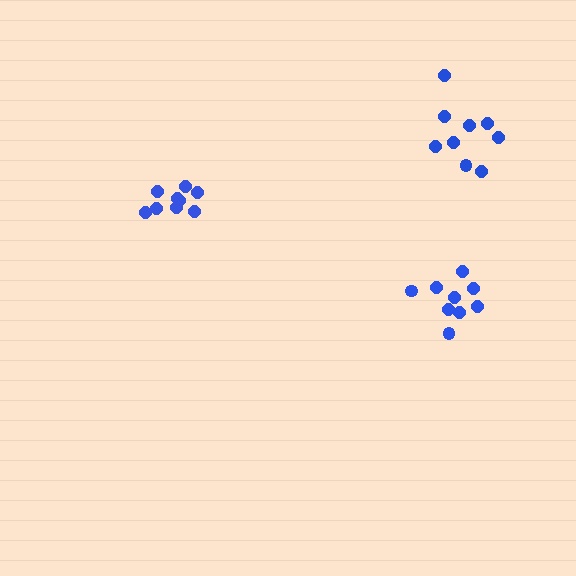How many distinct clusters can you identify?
There are 3 distinct clusters.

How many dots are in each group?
Group 1: 9 dots, Group 2: 9 dots, Group 3: 9 dots (27 total).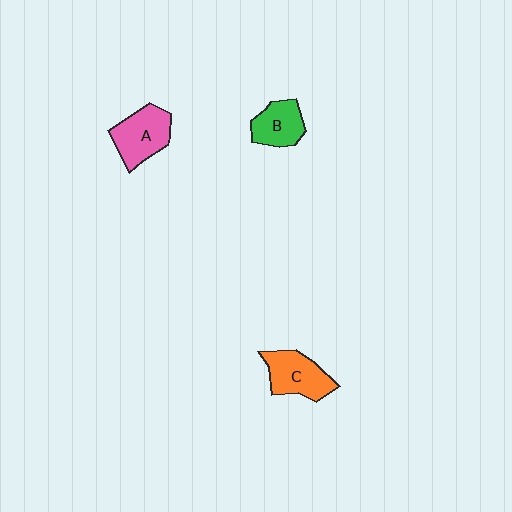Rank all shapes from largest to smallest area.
From largest to smallest: A (pink), C (orange), B (green).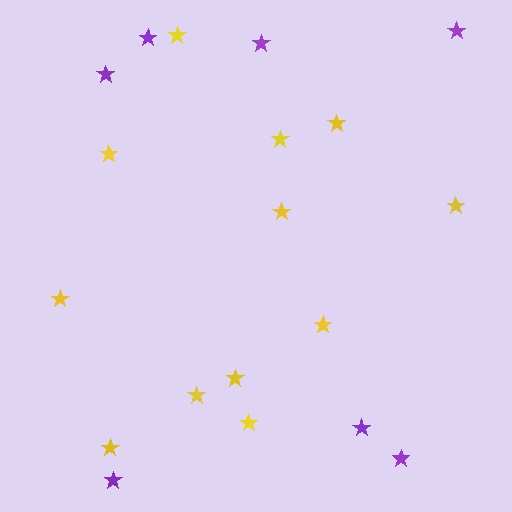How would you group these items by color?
There are 2 groups: one group of yellow stars (12) and one group of purple stars (7).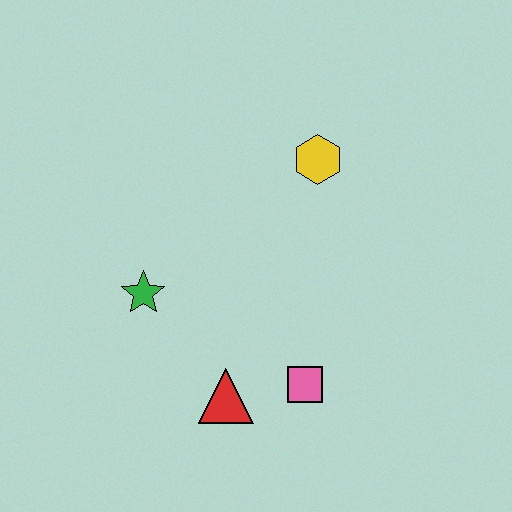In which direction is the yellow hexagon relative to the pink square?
The yellow hexagon is above the pink square.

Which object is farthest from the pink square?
The yellow hexagon is farthest from the pink square.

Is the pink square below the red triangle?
No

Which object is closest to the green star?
The red triangle is closest to the green star.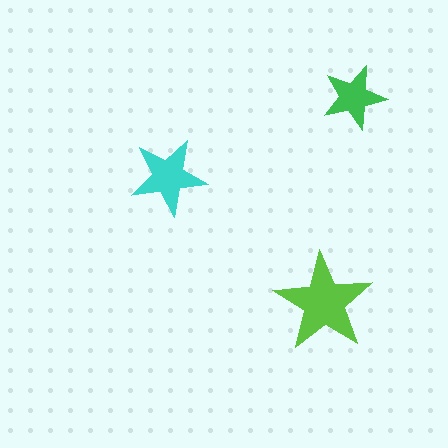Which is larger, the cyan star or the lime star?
The lime one.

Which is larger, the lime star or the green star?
The lime one.